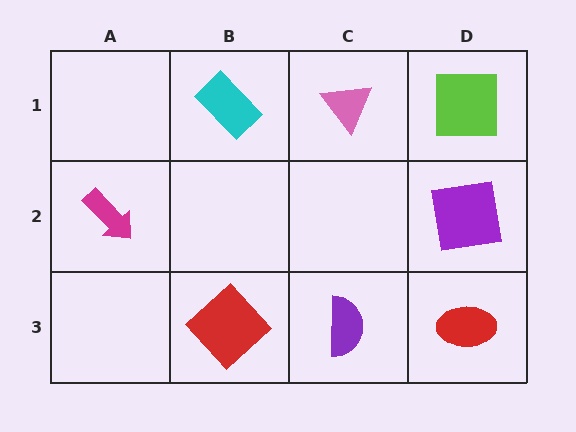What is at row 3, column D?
A red ellipse.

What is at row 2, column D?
A purple square.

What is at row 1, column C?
A pink triangle.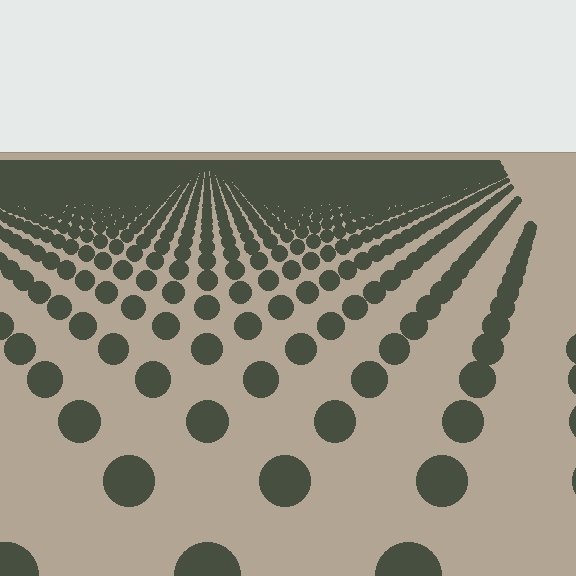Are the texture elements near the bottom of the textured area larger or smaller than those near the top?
Larger. Near the bottom, elements are closer to the viewer and appear at a bigger on-screen size.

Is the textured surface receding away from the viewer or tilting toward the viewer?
The surface is receding away from the viewer. Texture elements get smaller and denser toward the top.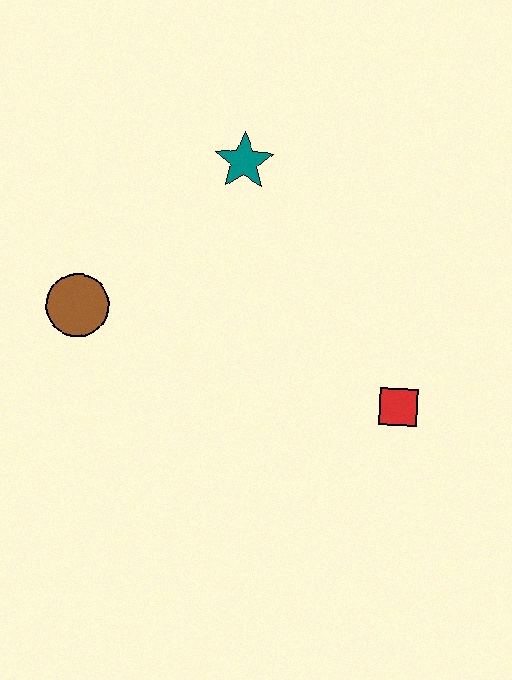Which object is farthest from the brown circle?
The red square is farthest from the brown circle.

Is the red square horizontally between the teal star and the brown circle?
No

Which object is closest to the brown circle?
The teal star is closest to the brown circle.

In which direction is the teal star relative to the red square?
The teal star is above the red square.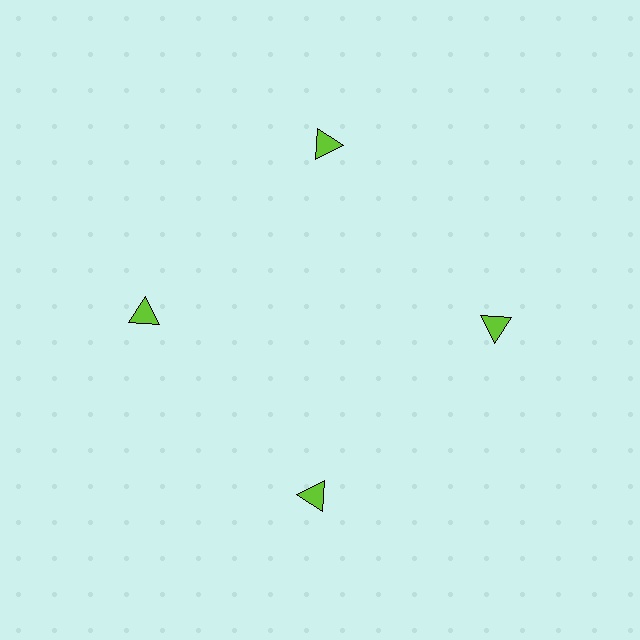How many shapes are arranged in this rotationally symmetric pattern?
There are 4 shapes, arranged in 4 groups of 1.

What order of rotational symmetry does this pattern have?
This pattern has 4-fold rotational symmetry.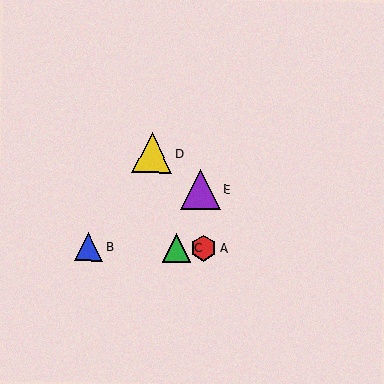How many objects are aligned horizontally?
3 objects (A, B, C) are aligned horizontally.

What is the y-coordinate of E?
Object E is at y≈189.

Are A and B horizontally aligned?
Yes, both are at y≈248.